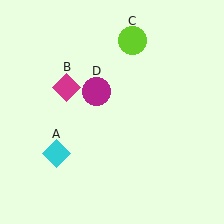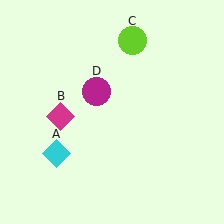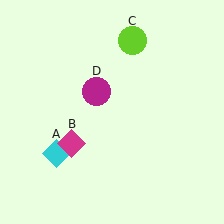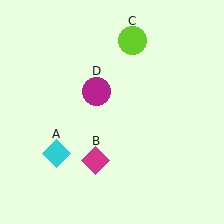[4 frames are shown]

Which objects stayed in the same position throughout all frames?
Cyan diamond (object A) and lime circle (object C) and magenta circle (object D) remained stationary.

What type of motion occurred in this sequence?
The magenta diamond (object B) rotated counterclockwise around the center of the scene.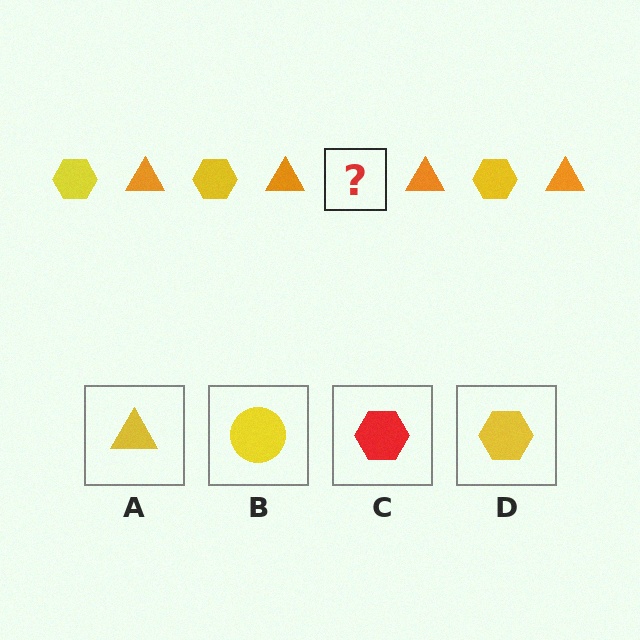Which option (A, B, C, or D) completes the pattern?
D.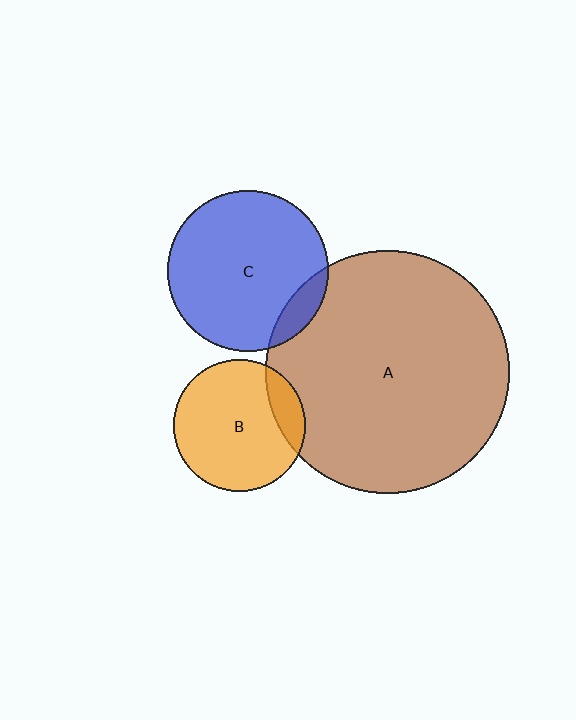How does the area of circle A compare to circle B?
Approximately 3.4 times.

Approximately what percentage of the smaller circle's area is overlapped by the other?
Approximately 10%.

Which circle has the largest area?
Circle A (brown).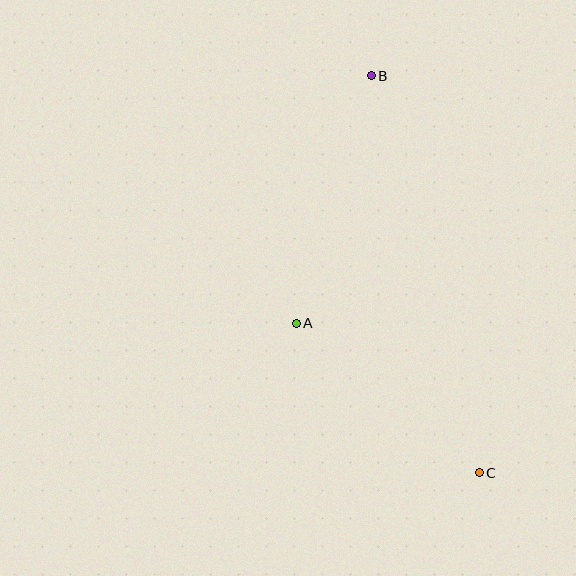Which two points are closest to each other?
Points A and C are closest to each other.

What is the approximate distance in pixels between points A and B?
The distance between A and B is approximately 258 pixels.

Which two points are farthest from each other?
Points B and C are farthest from each other.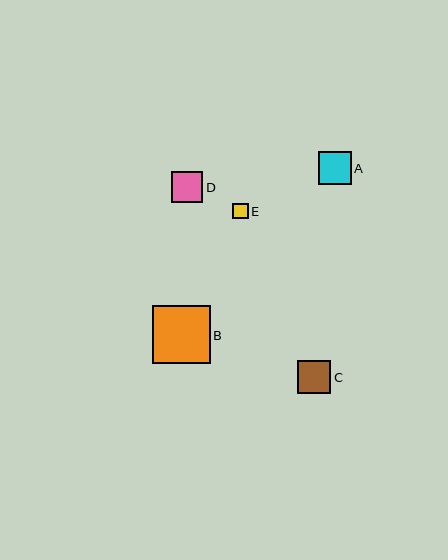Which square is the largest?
Square B is the largest with a size of approximately 58 pixels.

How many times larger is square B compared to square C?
Square B is approximately 1.8 times the size of square C.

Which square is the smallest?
Square E is the smallest with a size of approximately 16 pixels.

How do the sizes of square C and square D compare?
Square C and square D are approximately the same size.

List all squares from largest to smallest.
From largest to smallest: B, C, A, D, E.